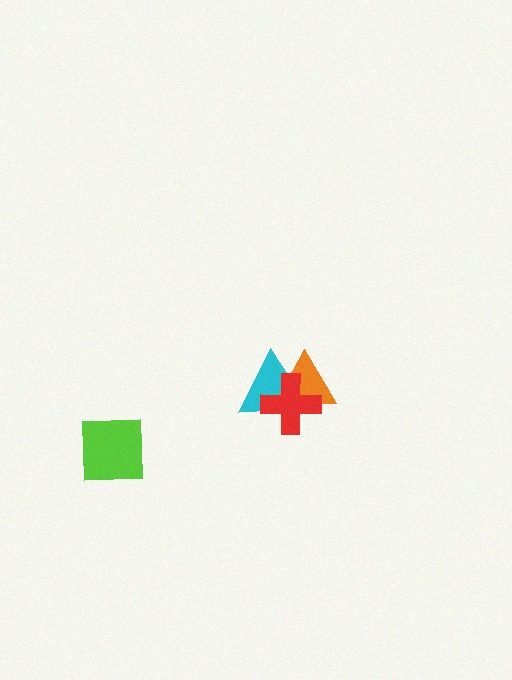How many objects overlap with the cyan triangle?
2 objects overlap with the cyan triangle.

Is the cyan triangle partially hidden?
Yes, it is partially covered by another shape.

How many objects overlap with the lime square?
0 objects overlap with the lime square.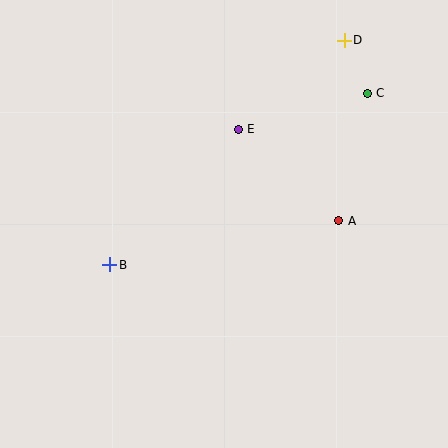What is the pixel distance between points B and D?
The distance between B and D is 325 pixels.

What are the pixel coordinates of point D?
Point D is at (344, 40).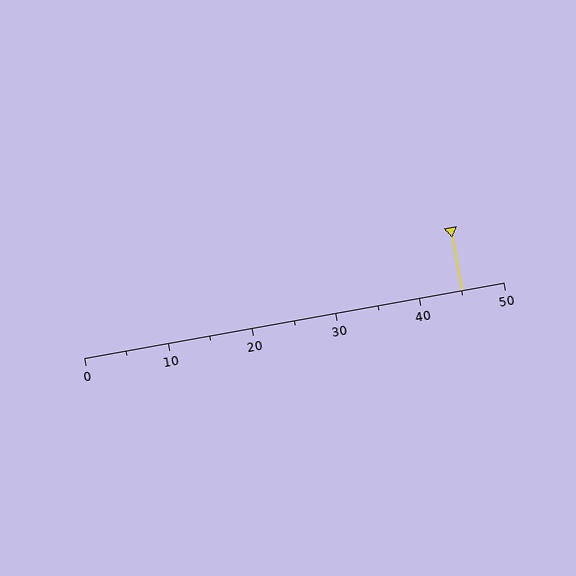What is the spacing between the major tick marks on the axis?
The major ticks are spaced 10 apart.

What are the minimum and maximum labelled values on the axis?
The axis runs from 0 to 50.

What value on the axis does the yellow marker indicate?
The marker indicates approximately 45.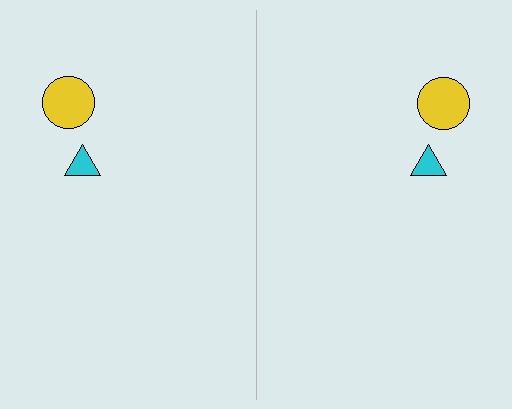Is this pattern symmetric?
Yes, this pattern has bilateral (reflection) symmetry.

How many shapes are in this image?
There are 4 shapes in this image.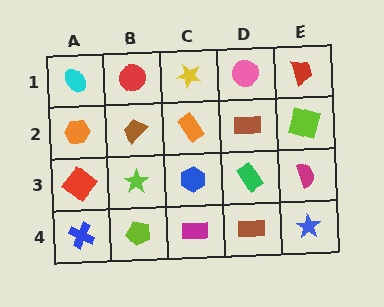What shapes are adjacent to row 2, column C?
A yellow star (row 1, column C), a blue hexagon (row 3, column C), a brown trapezoid (row 2, column B), a brown rectangle (row 2, column D).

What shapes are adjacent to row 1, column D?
A brown rectangle (row 2, column D), a yellow star (row 1, column C), a red trapezoid (row 1, column E).